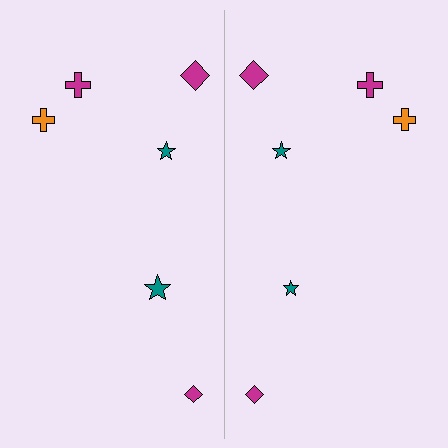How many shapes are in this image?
There are 12 shapes in this image.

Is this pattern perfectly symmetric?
No, the pattern is not perfectly symmetric. The teal star on the right side has a different size than its mirror counterpart.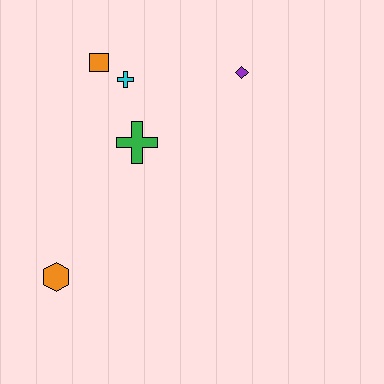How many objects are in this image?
There are 5 objects.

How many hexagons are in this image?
There is 1 hexagon.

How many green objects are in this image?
There is 1 green object.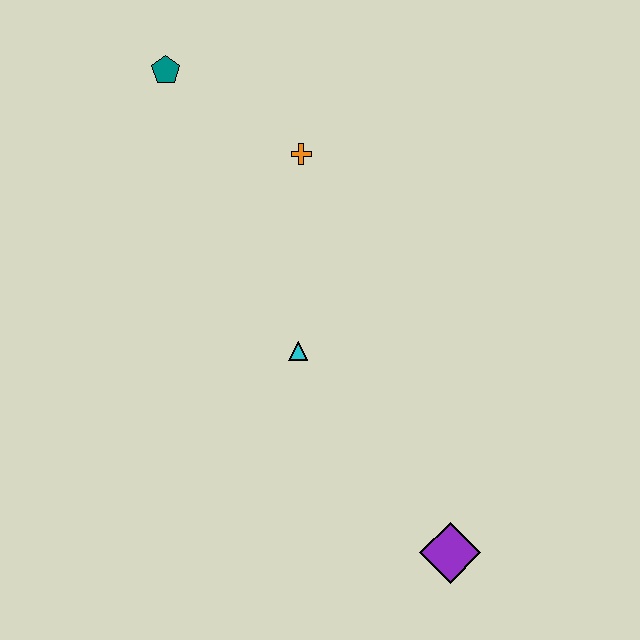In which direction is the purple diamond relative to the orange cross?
The purple diamond is below the orange cross.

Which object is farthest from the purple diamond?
The teal pentagon is farthest from the purple diamond.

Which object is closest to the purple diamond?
The cyan triangle is closest to the purple diamond.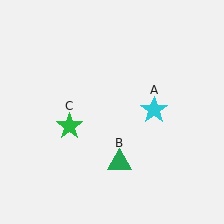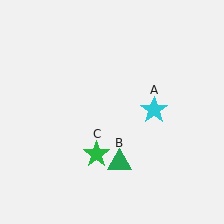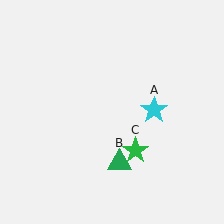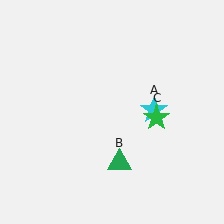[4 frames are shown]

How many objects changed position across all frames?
1 object changed position: green star (object C).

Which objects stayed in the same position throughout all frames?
Cyan star (object A) and green triangle (object B) remained stationary.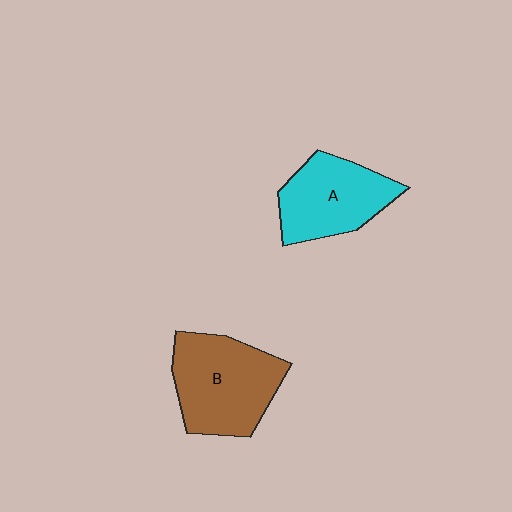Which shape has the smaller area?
Shape A (cyan).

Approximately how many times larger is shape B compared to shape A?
Approximately 1.2 times.